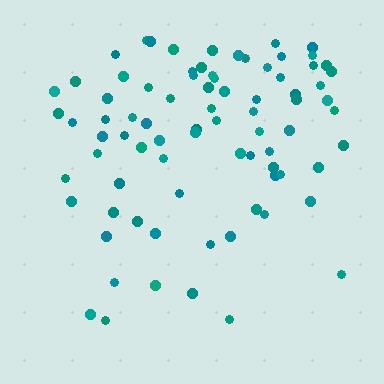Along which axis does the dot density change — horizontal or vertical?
Vertical.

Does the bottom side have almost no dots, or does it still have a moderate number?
Still a moderate number, just noticeably fewer than the top.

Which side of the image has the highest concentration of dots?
The top.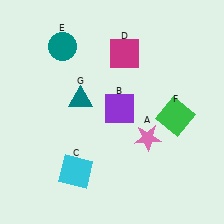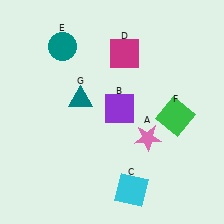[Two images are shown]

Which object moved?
The cyan square (C) moved right.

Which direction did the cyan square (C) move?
The cyan square (C) moved right.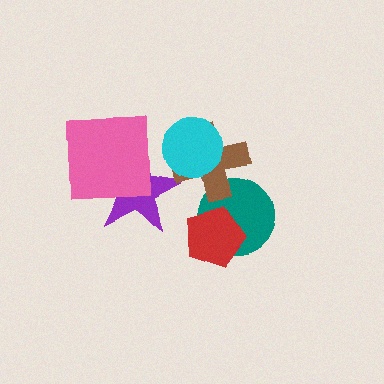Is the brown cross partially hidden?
Yes, it is partially covered by another shape.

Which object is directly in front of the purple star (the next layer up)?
The pink square is directly in front of the purple star.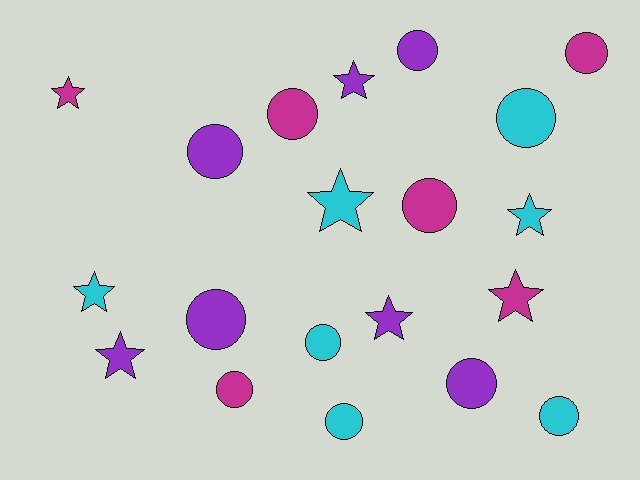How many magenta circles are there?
There are 4 magenta circles.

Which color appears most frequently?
Cyan, with 7 objects.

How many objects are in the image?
There are 20 objects.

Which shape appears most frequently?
Circle, with 12 objects.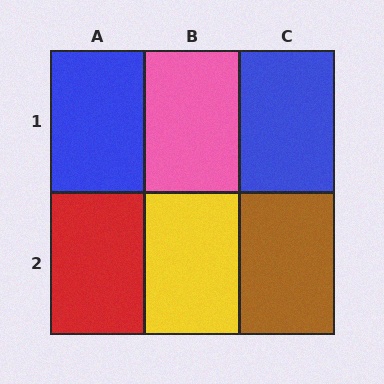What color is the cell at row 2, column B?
Yellow.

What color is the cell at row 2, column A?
Red.